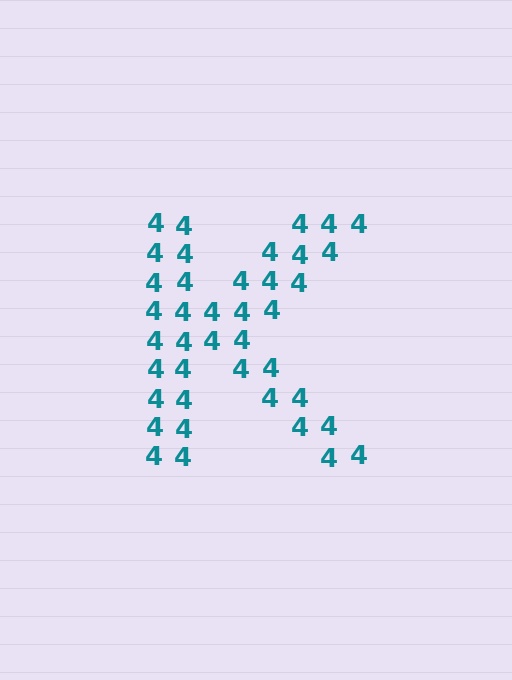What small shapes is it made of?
It is made of small digit 4's.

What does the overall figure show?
The overall figure shows the letter K.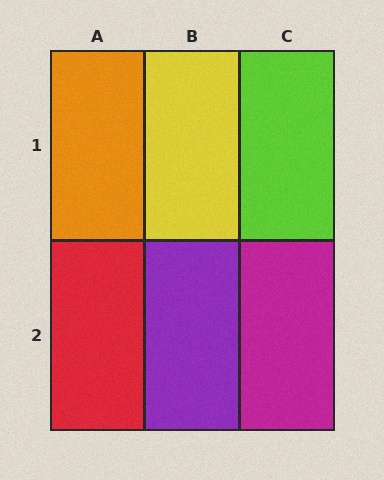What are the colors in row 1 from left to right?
Orange, yellow, lime.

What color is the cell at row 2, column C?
Magenta.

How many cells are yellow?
1 cell is yellow.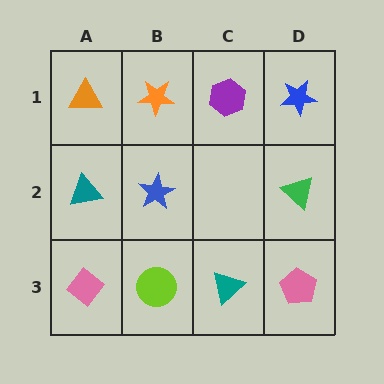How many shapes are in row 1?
4 shapes.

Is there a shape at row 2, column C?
No, that cell is empty.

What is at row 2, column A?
A teal triangle.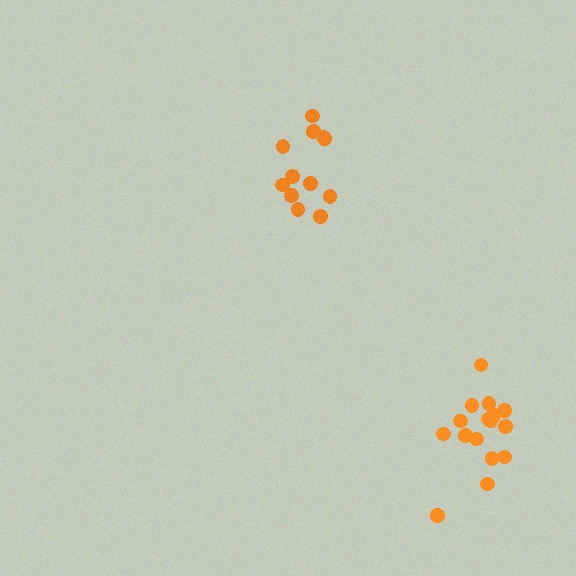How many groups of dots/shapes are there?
There are 2 groups.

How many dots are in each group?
Group 1: 12 dots, Group 2: 16 dots (28 total).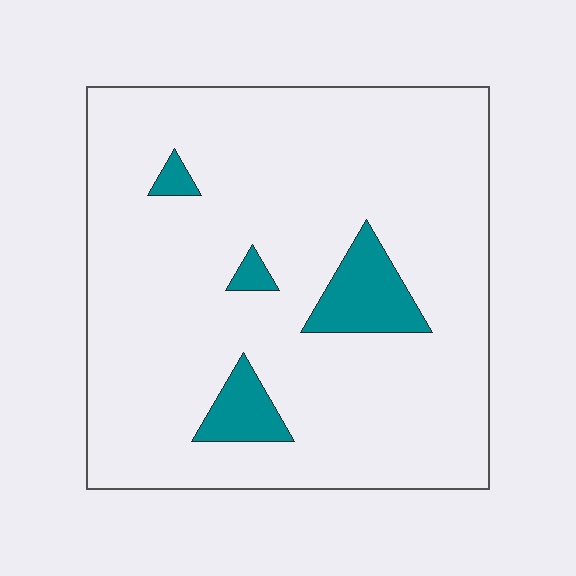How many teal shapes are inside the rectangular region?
4.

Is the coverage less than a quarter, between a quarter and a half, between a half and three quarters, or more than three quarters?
Less than a quarter.